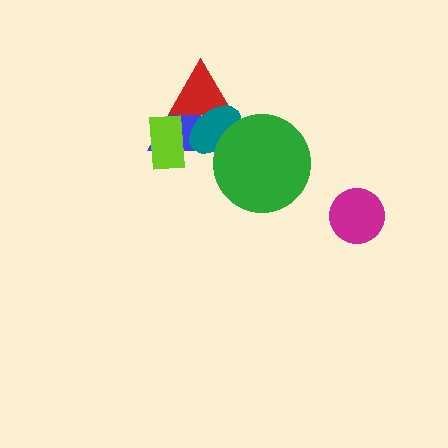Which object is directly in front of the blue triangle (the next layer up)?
The red triangle is directly in front of the blue triangle.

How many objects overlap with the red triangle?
2 objects overlap with the red triangle.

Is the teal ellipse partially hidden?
Yes, it is partially covered by another shape.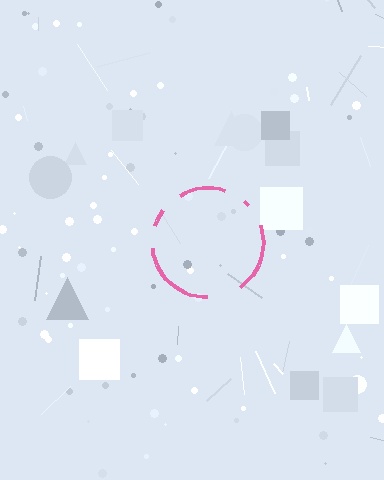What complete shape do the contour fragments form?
The contour fragments form a circle.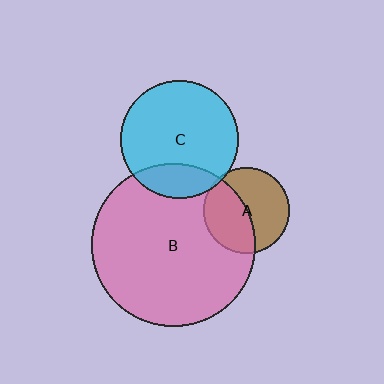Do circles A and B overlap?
Yes.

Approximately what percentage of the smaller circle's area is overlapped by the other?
Approximately 45%.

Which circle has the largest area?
Circle B (pink).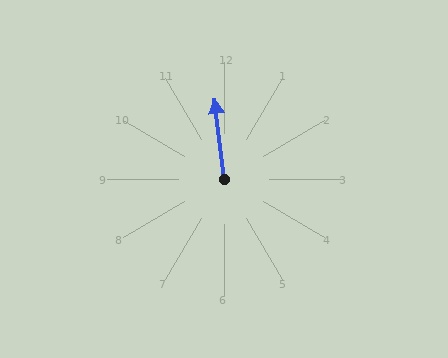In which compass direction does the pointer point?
North.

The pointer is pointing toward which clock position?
Roughly 12 o'clock.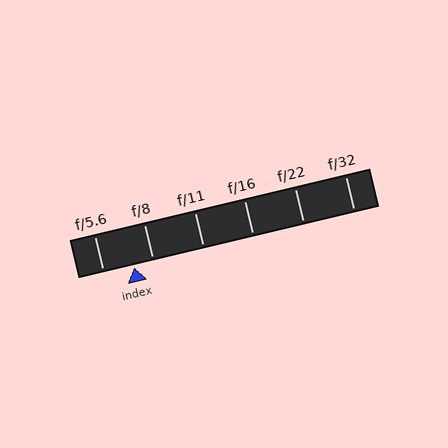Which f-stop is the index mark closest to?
The index mark is closest to f/8.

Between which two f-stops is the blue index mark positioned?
The index mark is between f/5.6 and f/8.